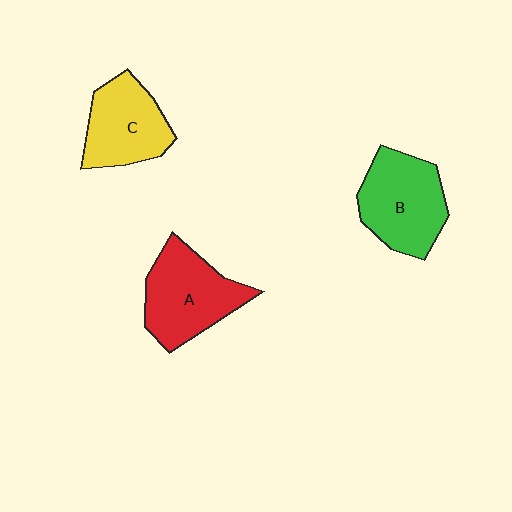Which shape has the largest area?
Shape A (red).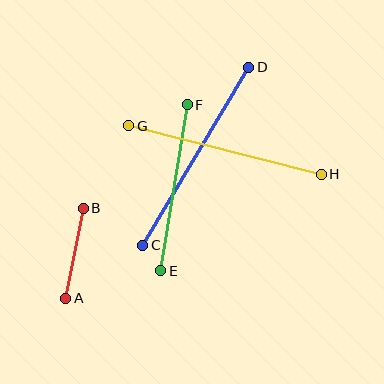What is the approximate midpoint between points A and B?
The midpoint is at approximately (74, 253) pixels.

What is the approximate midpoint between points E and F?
The midpoint is at approximately (174, 188) pixels.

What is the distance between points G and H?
The distance is approximately 199 pixels.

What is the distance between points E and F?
The distance is approximately 168 pixels.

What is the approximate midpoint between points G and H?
The midpoint is at approximately (225, 150) pixels.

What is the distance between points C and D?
The distance is approximately 207 pixels.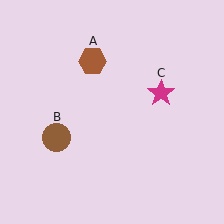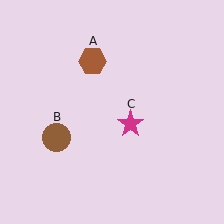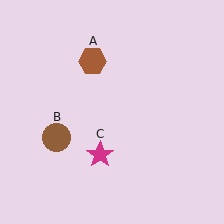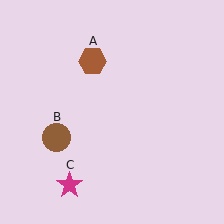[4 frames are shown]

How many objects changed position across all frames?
1 object changed position: magenta star (object C).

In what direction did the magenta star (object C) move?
The magenta star (object C) moved down and to the left.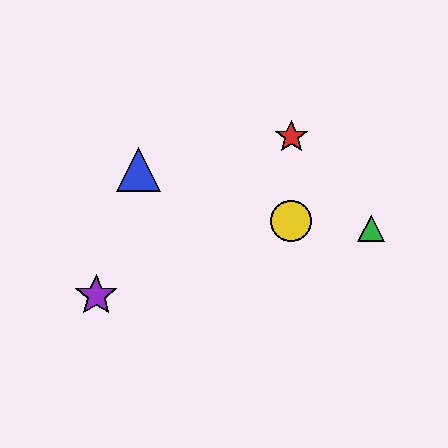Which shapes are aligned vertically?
The red star, the yellow circle are aligned vertically.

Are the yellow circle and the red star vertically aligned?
Yes, both are at x≈291.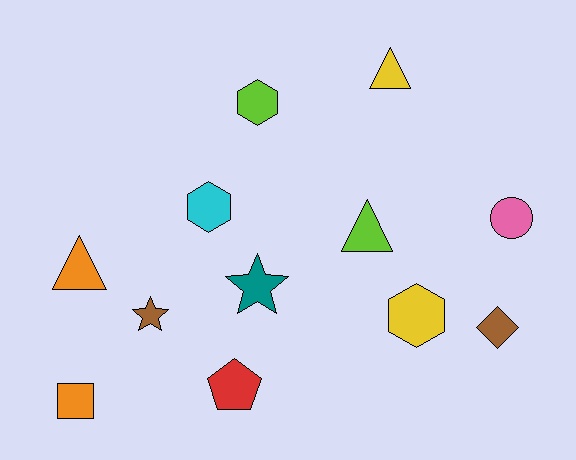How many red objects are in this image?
There is 1 red object.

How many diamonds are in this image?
There is 1 diamond.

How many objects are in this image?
There are 12 objects.